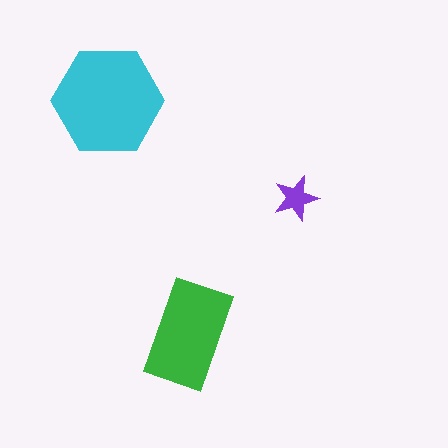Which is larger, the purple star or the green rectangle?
The green rectangle.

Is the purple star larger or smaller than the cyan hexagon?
Smaller.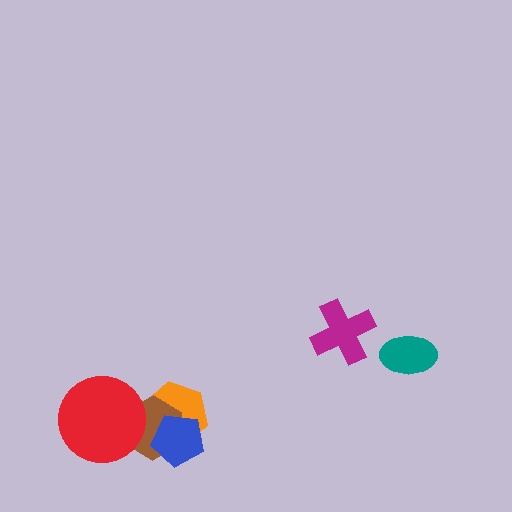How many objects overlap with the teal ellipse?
0 objects overlap with the teal ellipse.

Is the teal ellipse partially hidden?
No, no other shape covers it.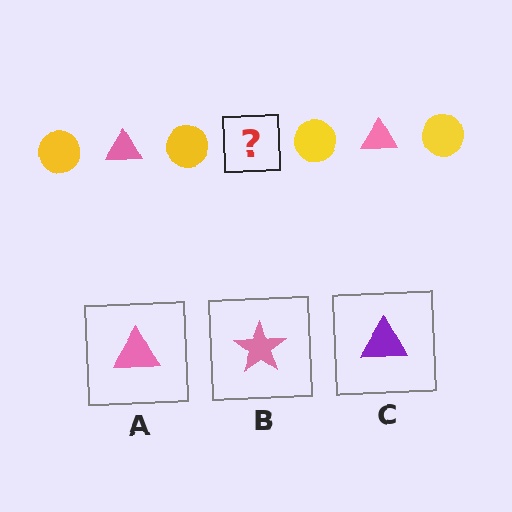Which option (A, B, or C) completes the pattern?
A.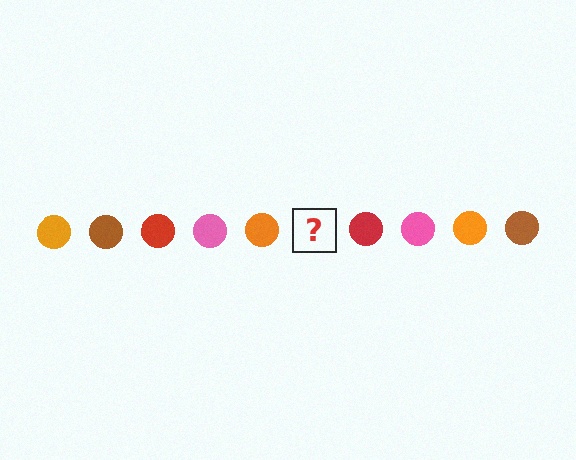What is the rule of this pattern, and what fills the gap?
The rule is that the pattern cycles through orange, brown, red, pink circles. The gap should be filled with a brown circle.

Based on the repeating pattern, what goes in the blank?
The blank should be a brown circle.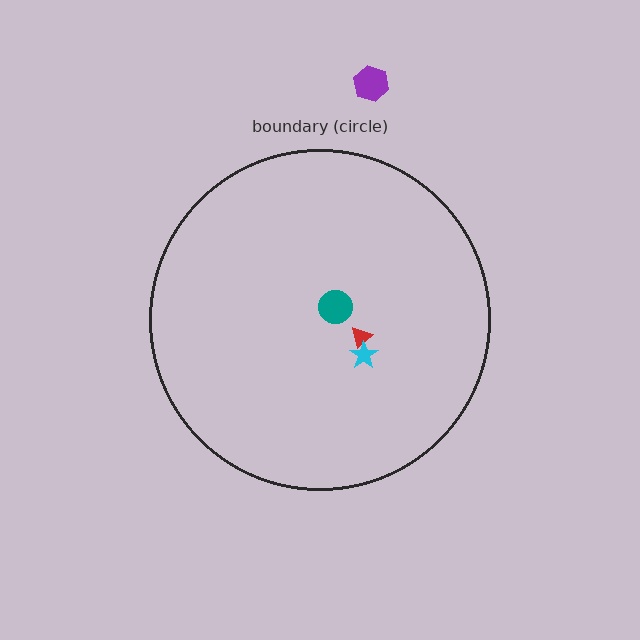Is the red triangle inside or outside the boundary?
Inside.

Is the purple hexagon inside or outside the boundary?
Outside.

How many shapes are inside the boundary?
3 inside, 1 outside.